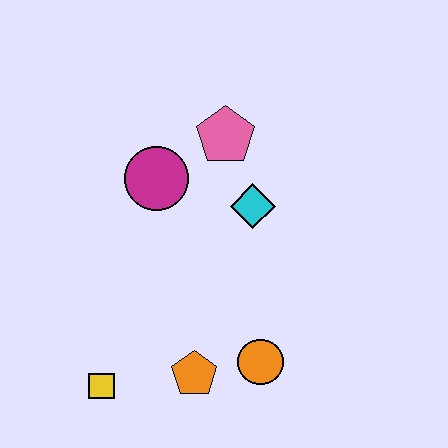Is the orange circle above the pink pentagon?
No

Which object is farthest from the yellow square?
The pink pentagon is farthest from the yellow square.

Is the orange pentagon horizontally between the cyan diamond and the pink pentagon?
No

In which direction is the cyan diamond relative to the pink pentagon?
The cyan diamond is below the pink pentagon.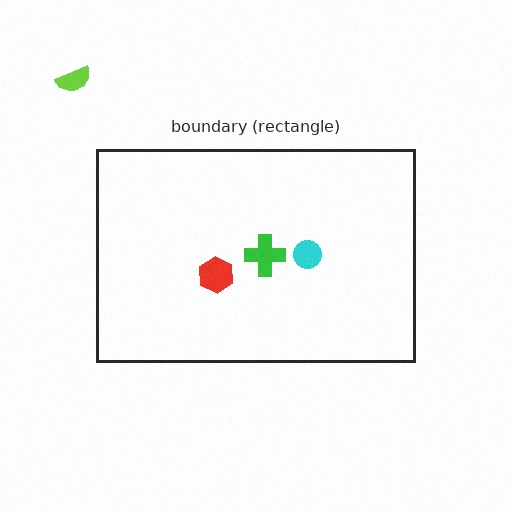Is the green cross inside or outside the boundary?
Inside.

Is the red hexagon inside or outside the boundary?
Inside.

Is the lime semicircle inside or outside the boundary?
Outside.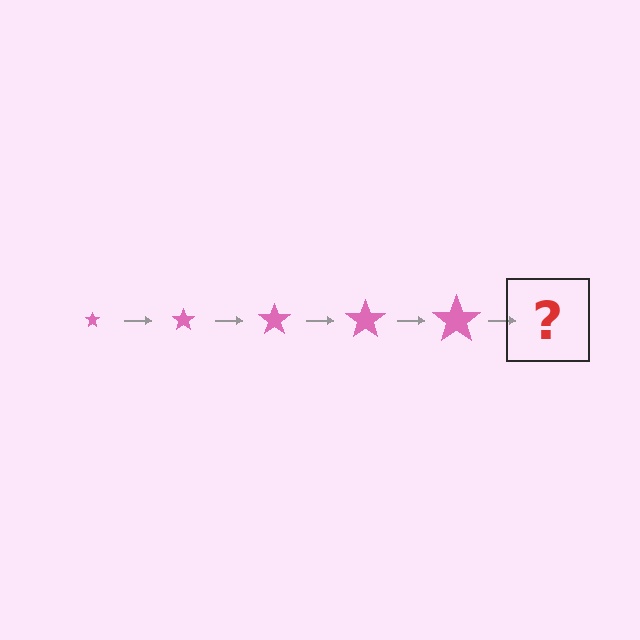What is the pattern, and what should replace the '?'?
The pattern is that the star gets progressively larger each step. The '?' should be a pink star, larger than the previous one.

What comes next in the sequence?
The next element should be a pink star, larger than the previous one.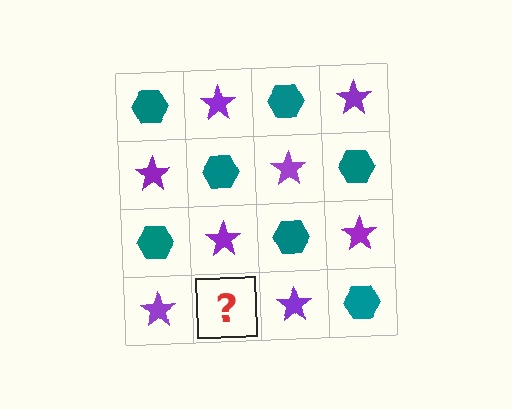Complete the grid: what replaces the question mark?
The question mark should be replaced with a teal hexagon.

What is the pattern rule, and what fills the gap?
The rule is that it alternates teal hexagon and purple star in a checkerboard pattern. The gap should be filled with a teal hexagon.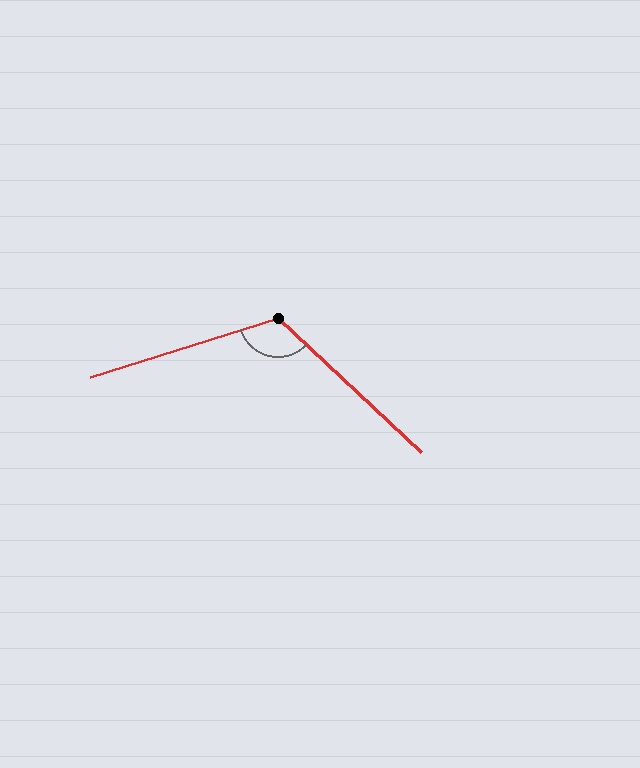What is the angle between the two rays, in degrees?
Approximately 119 degrees.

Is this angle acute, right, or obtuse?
It is obtuse.